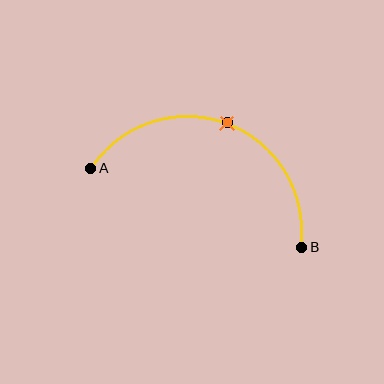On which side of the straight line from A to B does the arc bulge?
The arc bulges above the straight line connecting A and B.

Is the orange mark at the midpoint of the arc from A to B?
Yes. The orange mark lies on the arc at equal arc-length from both A and B — it is the arc midpoint.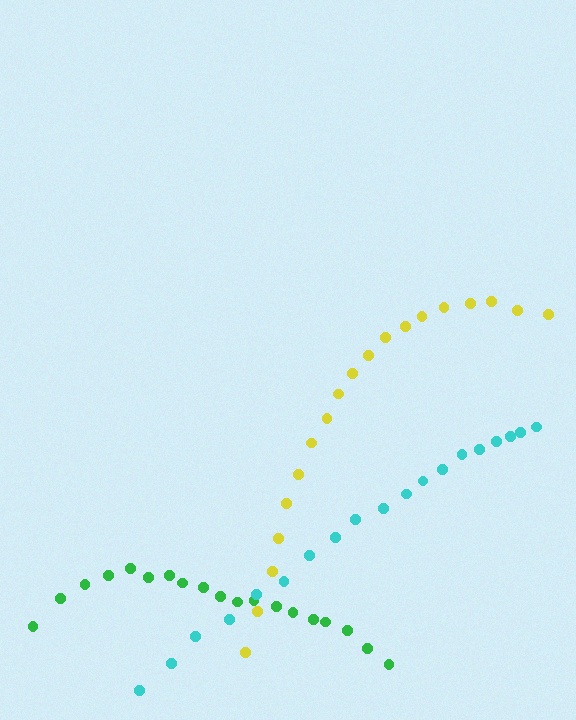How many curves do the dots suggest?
There are 3 distinct paths.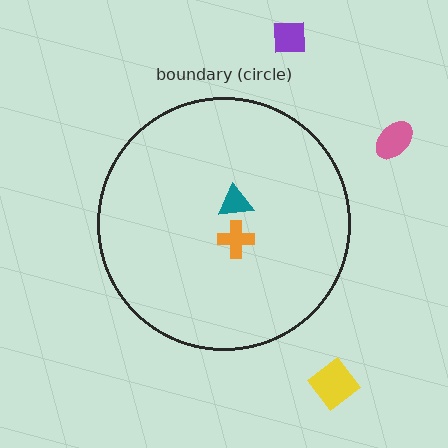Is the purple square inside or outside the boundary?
Outside.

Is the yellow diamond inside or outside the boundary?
Outside.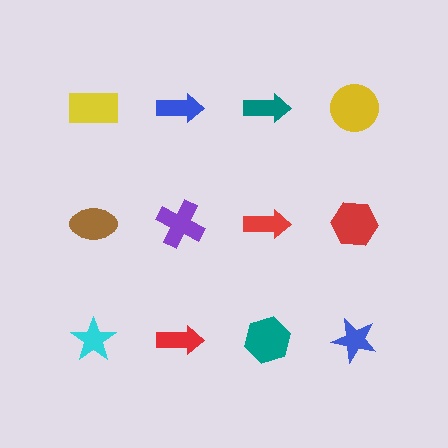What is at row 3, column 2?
A red arrow.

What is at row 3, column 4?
A blue star.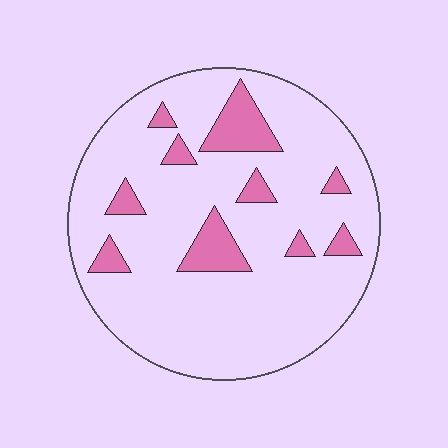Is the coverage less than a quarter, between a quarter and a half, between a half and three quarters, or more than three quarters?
Less than a quarter.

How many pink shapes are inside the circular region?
10.